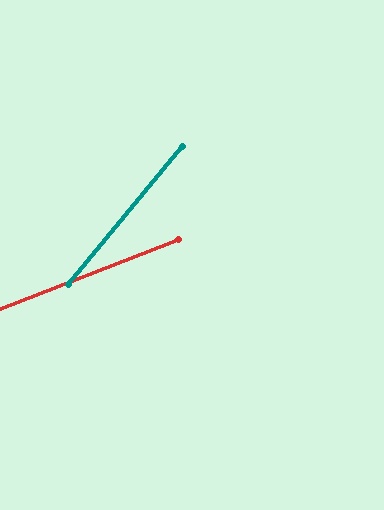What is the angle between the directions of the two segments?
Approximately 29 degrees.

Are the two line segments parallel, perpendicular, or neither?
Neither parallel nor perpendicular — they differ by about 29°.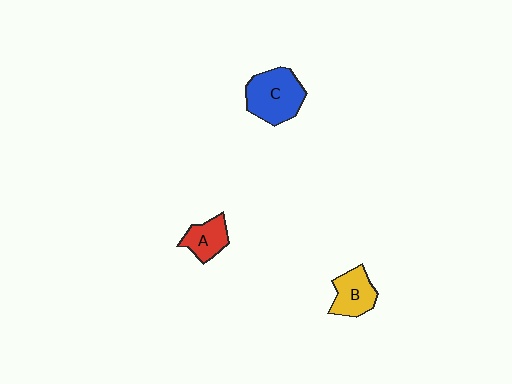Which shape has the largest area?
Shape C (blue).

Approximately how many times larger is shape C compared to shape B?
Approximately 1.5 times.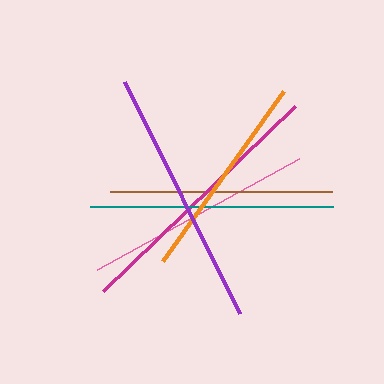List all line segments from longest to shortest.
From longest to shortest: magenta, purple, teal, pink, brown, orange.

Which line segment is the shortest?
The orange line is the shortest at approximately 209 pixels.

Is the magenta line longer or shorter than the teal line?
The magenta line is longer than the teal line.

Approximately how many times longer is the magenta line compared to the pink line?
The magenta line is approximately 1.2 times the length of the pink line.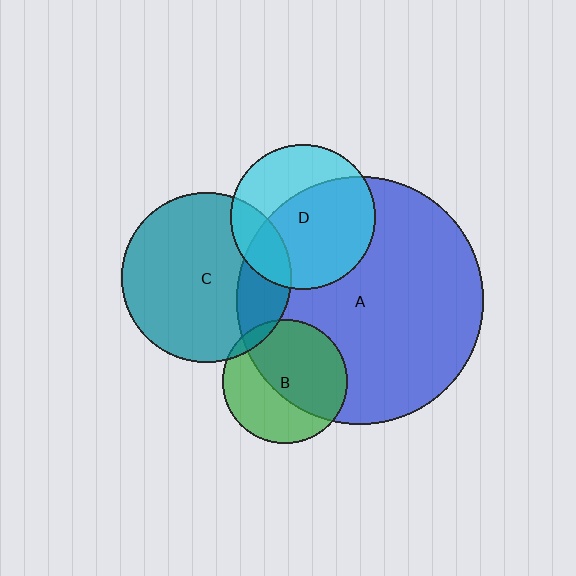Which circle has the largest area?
Circle A (blue).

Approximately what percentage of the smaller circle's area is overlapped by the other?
Approximately 20%.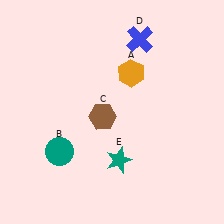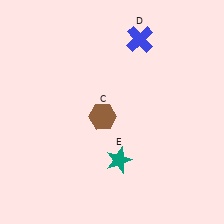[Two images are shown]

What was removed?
The orange hexagon (A), the teal circle (B) were removed in Image 2.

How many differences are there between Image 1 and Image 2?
There are 2 differences between the two images.